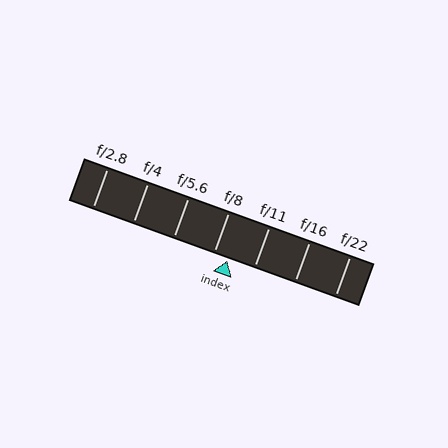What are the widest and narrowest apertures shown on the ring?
The widest aperture shown is f/2.8 and the narrowest is f/22.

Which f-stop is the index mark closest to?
The index mark is closest to f/8.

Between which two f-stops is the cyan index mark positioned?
The index mark is between f/8 and f/11.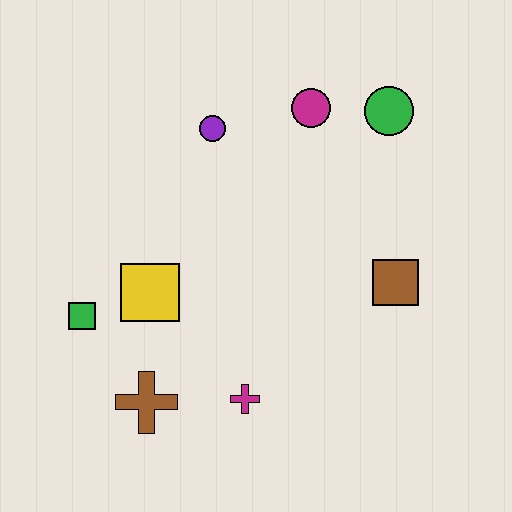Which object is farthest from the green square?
The green circle is farthest from the green square.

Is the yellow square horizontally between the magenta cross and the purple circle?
No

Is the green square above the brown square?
No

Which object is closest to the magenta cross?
The brown cross is closest to the magenta cross.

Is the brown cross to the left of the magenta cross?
Yes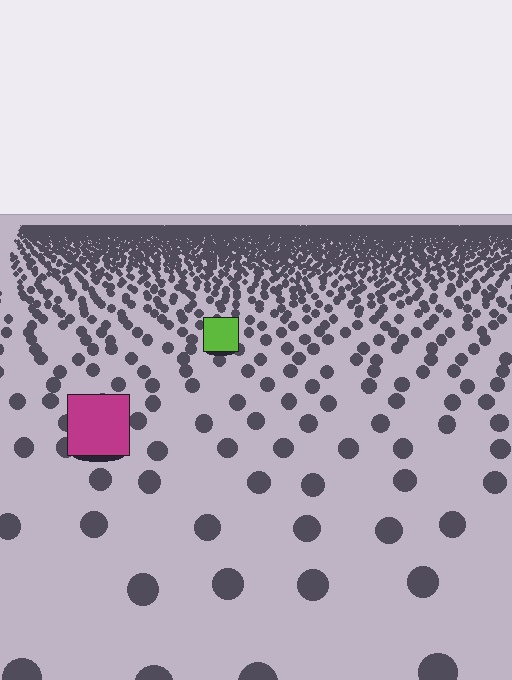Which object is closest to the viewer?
The magenta square is closest. The texture marks near it are larger and more spread out.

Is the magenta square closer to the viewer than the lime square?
Yes. The magenta square is closer — you can tell from the texture gradient: the ground texture is coarser near it.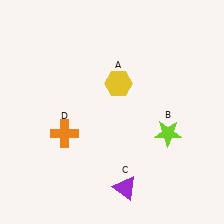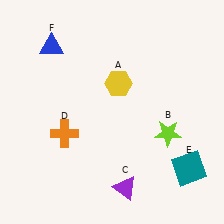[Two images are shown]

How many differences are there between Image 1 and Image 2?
There are 2 differences between the two images.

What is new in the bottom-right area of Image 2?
A teal square (E) was added in the bottom-right area of Image 2.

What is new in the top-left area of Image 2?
A blue triangle (F) was added in the top-left area of Image 2.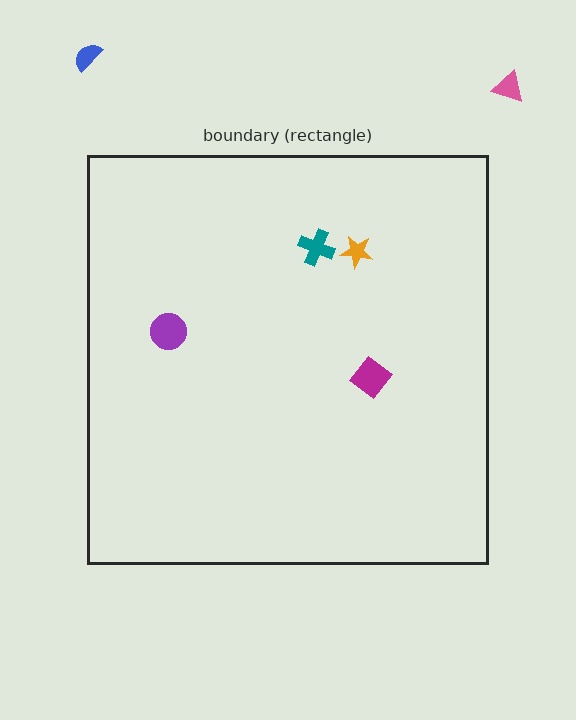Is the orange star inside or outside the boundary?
Inside.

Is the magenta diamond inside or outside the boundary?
Inside.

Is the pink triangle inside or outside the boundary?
Outside.